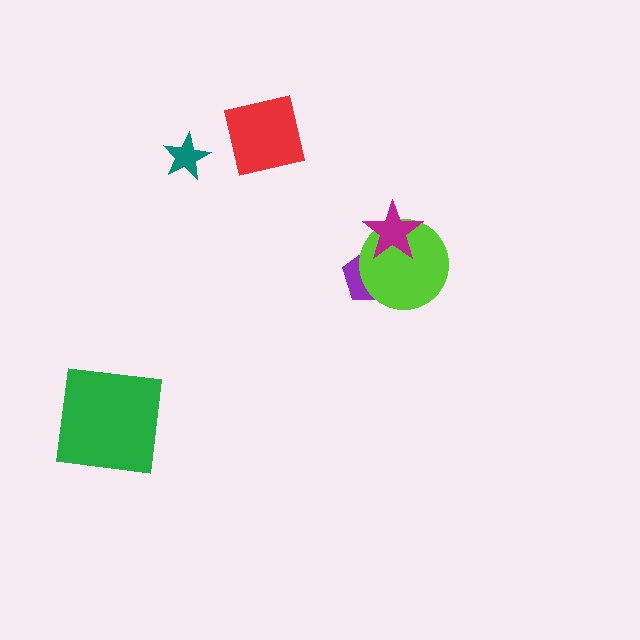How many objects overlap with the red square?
0 objects overlap with the red square.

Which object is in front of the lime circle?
The magenta star is in front of the lime circle.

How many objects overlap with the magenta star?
2 objects overlap with the magenta star.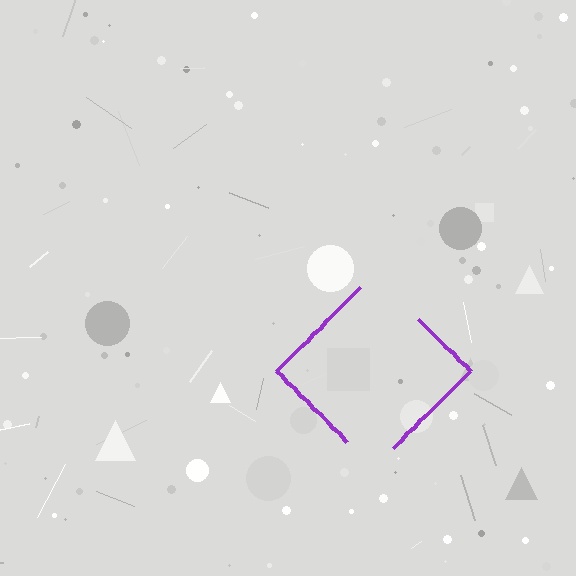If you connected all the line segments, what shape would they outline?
They would outline a diamond.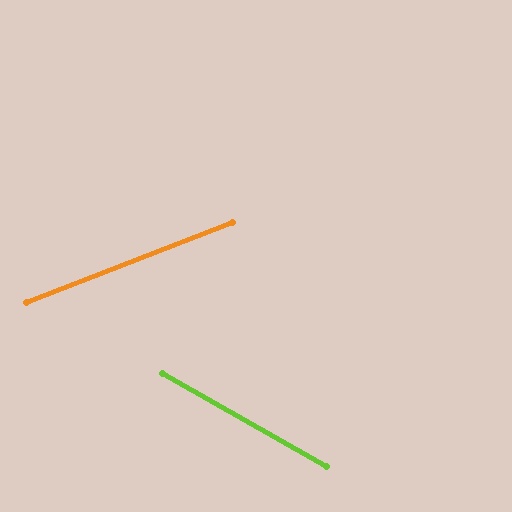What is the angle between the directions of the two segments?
Approximately 51 degrees.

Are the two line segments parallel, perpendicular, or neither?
Neither parallel nor perpendicular — they differ by about 51°.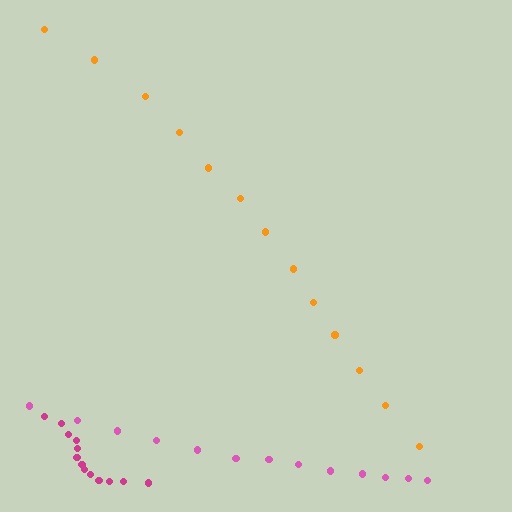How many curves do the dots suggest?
There are 3 distinct paths.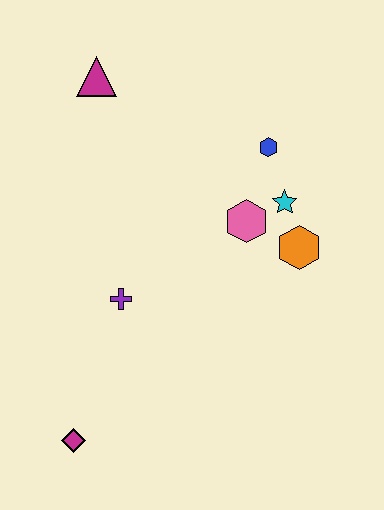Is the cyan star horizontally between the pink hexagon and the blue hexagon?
No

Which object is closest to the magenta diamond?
The purple cross is closest to the magenta diamond.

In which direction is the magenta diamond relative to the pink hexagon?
The magenta diamond is below the pink hexagon.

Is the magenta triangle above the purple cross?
Yes